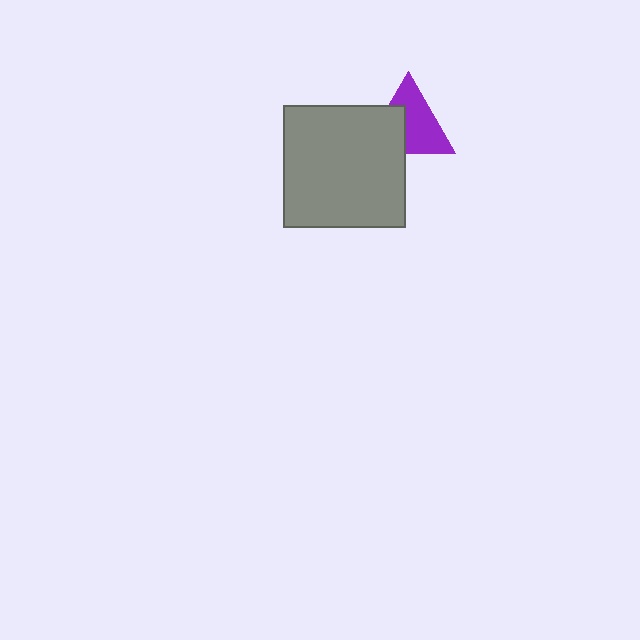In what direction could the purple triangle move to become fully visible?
The purple triangle could move toward the upper-right. That would shift it out from behind the gray square entirely.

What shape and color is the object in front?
The object in front is a gray square.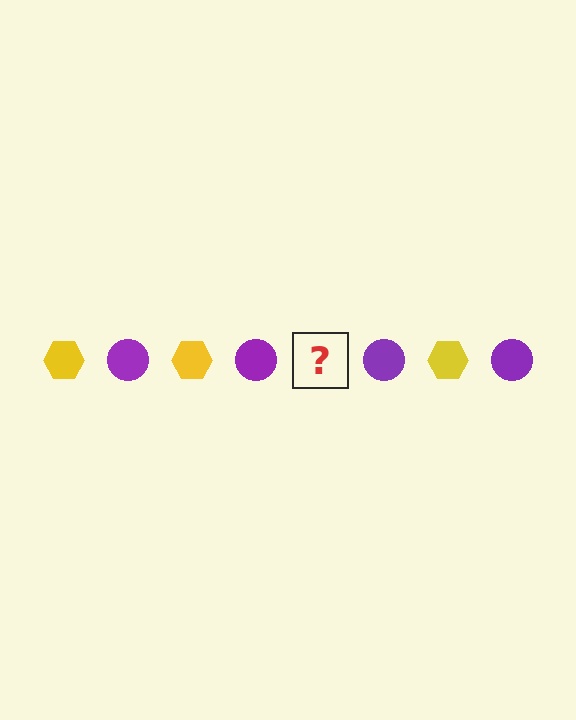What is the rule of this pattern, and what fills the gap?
The rule is that the pattern alternates between yellow hexagon and purple circle. The gap should be filled with a yellow hexagon.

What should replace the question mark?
The question mark should be replaced with a yellow hexagon.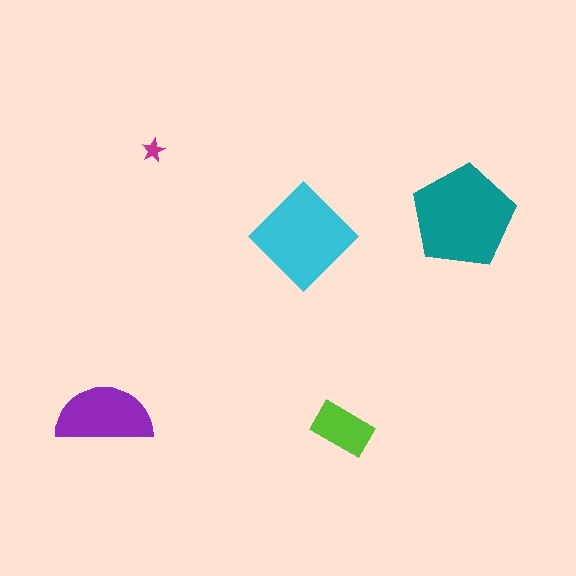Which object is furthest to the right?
The teal pentagon is rightmost.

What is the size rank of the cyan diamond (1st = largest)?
2nd.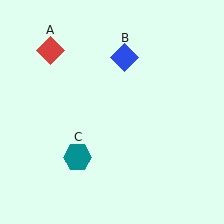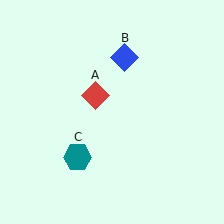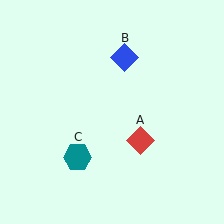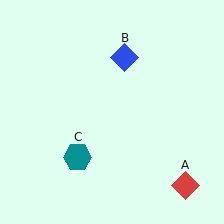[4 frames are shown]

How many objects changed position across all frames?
1 object changed position: red diamond (object A).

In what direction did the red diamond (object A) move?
The red diamond (object A) moved down and to the right.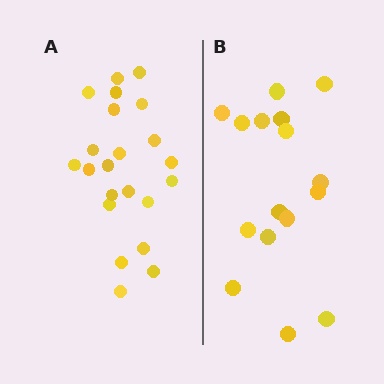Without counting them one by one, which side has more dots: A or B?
Region A (the left region) has more dots.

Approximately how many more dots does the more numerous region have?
Region A has about 6 more dots than region B.